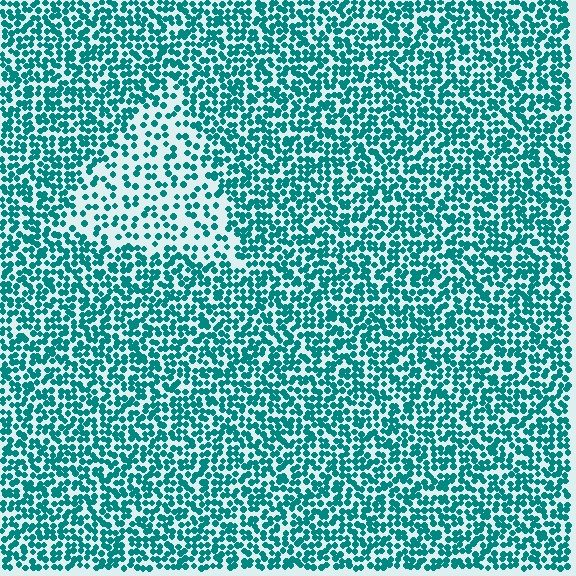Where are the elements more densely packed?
The elements are more densely packed outside the triangle boundary.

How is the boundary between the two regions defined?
The boundary is defined by a change in element density (approximately 2.0x ratio). All elements are the same color, size, and shape.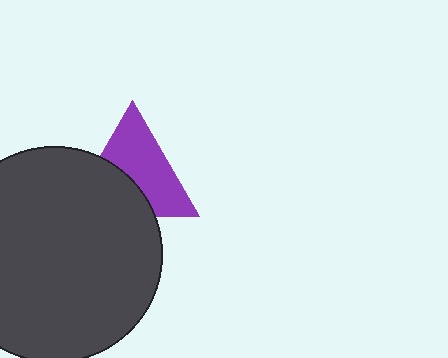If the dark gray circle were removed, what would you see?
You would see the complete purple triangle.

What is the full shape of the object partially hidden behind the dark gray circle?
The partially hidden object is a purple triangle.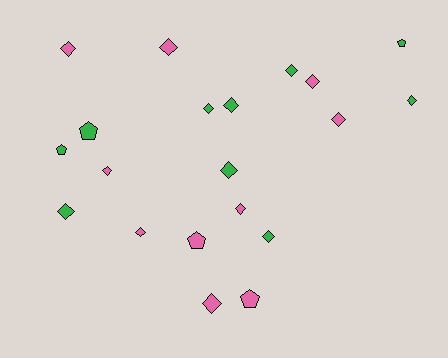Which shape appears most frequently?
Diamond, with 15 objects.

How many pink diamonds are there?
There are 8 pink diamonds.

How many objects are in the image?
There are 20 objects.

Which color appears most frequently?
Green, with 10 objects.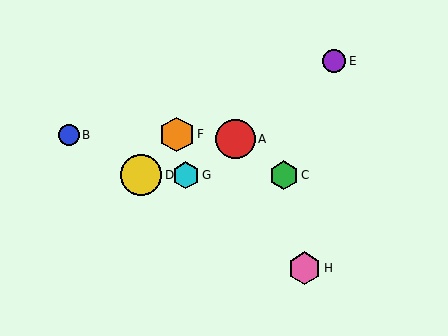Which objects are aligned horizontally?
Objects C, D, G are aligned horizontally.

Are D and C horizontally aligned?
Yes, both are at y≈175.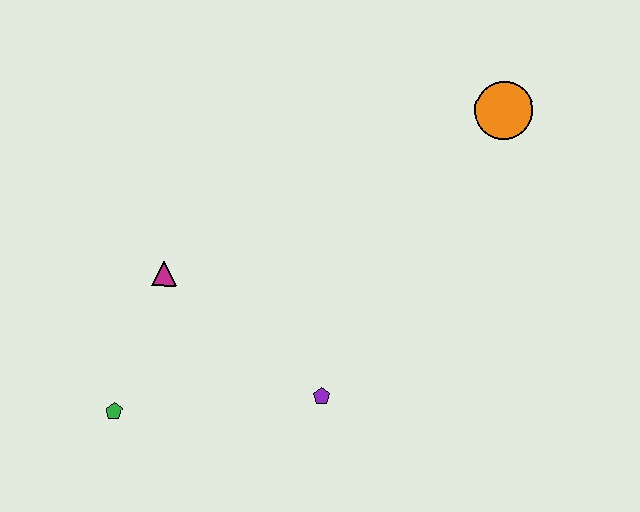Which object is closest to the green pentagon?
The magenta triangle is closest to the green pentagon.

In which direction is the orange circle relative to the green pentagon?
The orange circle is to the right of the green pentagon.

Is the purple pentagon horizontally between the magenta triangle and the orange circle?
Yes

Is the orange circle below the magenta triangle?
No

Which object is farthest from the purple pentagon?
The orange circle is farthest from the purple pentagon.